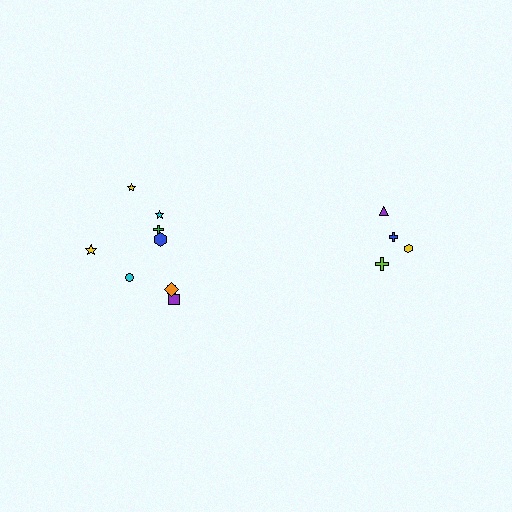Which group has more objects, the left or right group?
The left group.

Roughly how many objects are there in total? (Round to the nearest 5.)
Roughly 15 objects in total.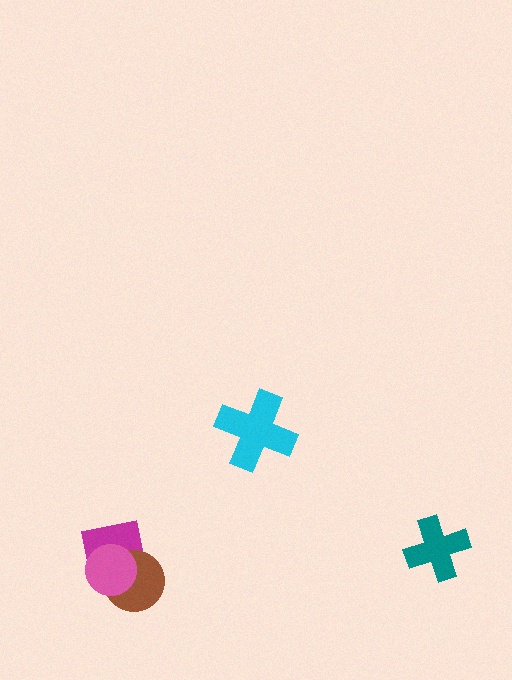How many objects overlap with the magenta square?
2 objects overlap with the magenta square.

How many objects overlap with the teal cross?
0 objects overlap with the teal cross.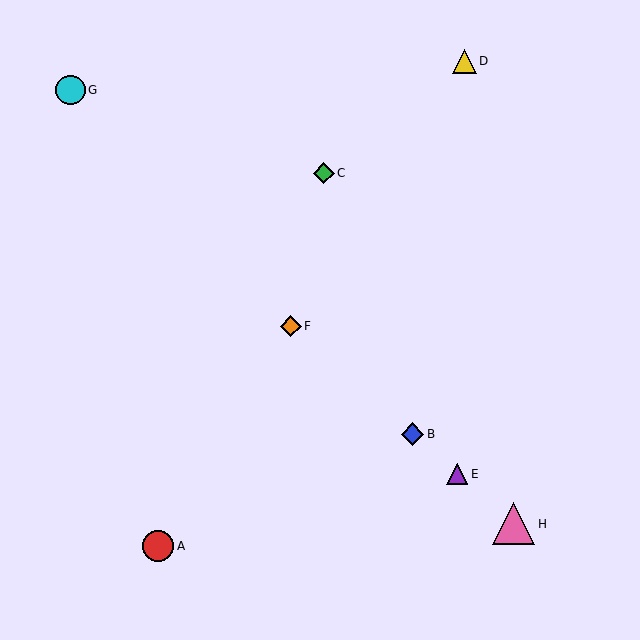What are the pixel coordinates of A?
Object A is at (158, 546).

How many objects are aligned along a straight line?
4 objects (B, E, F, H) are aligned along a straight line.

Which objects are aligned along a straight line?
Objects B, E, F, H are aligned along a straight line.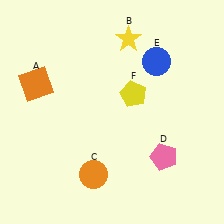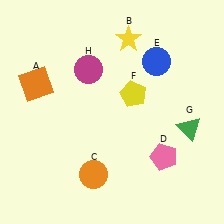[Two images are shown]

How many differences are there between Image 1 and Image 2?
There are 2 differences between the two images.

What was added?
A green triangle (G), a magenta circle (H) were added in Image 2.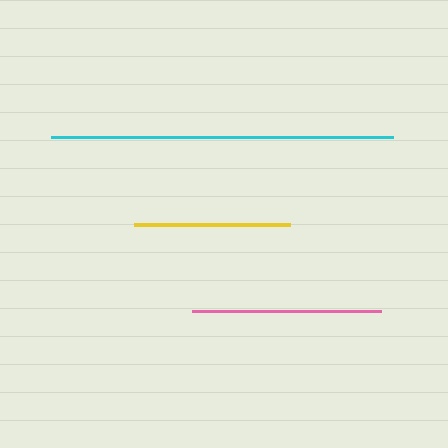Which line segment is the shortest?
The yellow line is the shortest at approximately 157 pixels.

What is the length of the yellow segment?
The yellow segment is approximately 157 pixels long.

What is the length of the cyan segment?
The cyan segment is approximately 342 pixels long.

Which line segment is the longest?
The cyan line is the longest at approximately 342 pixels.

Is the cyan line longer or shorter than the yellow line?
The cyan line is longer than the yellow line.